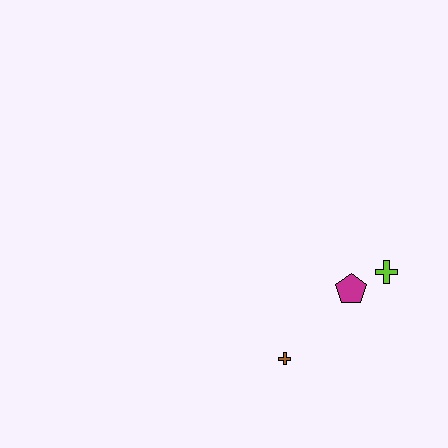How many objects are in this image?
There are 3 objects.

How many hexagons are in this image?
There are no hexagons.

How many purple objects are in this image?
There are no purple objects.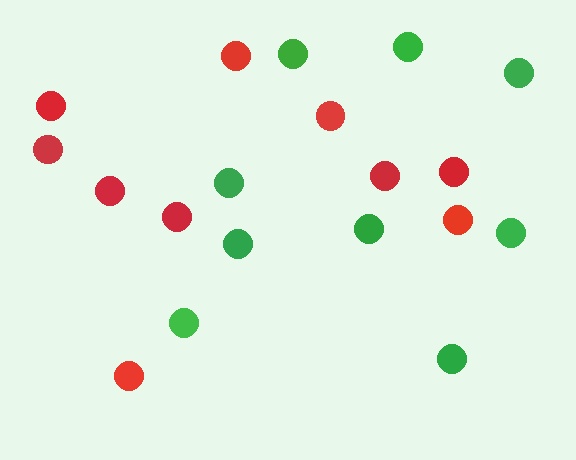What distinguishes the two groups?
There are 2 groups: one group of green circles (9) and one group of red circles (10).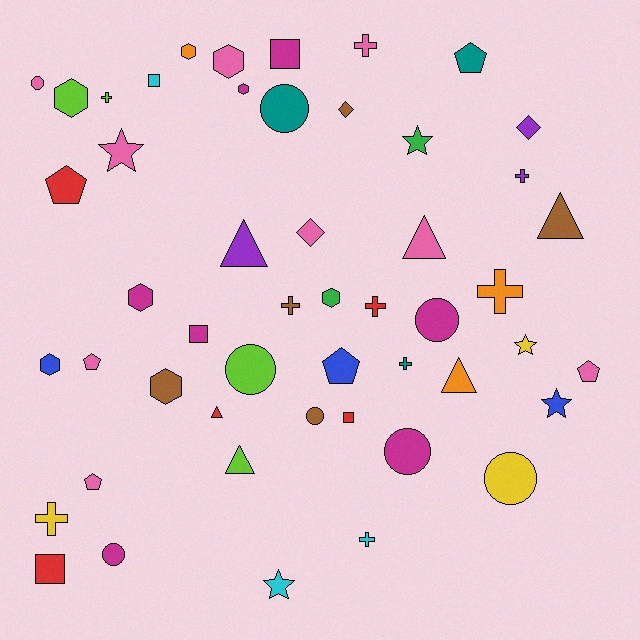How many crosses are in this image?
There are 9 crosses.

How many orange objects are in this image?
There are 3 orange objects.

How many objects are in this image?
There are 50 objects.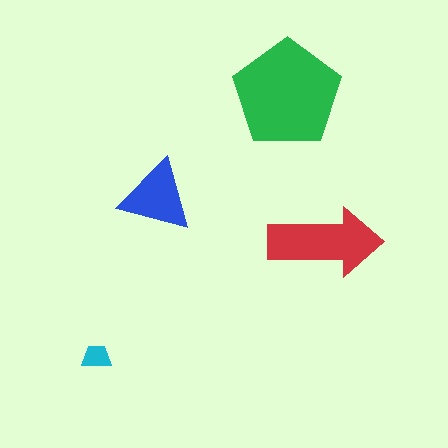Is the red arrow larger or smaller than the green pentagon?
Smaller.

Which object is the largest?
The green pentagon.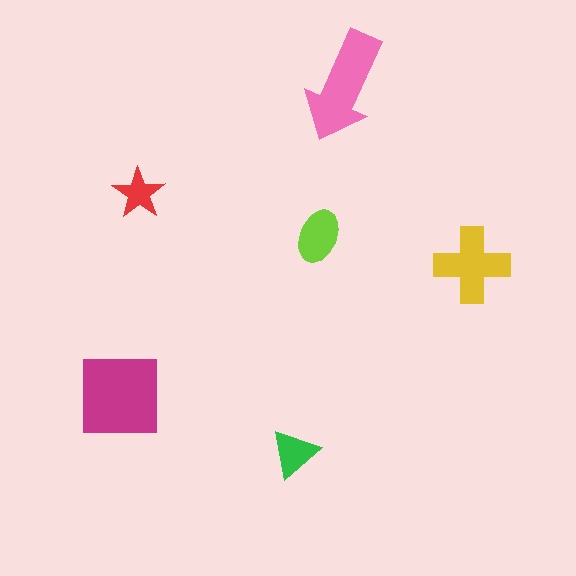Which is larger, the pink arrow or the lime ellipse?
The pink arrow.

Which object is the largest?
The magenta square.